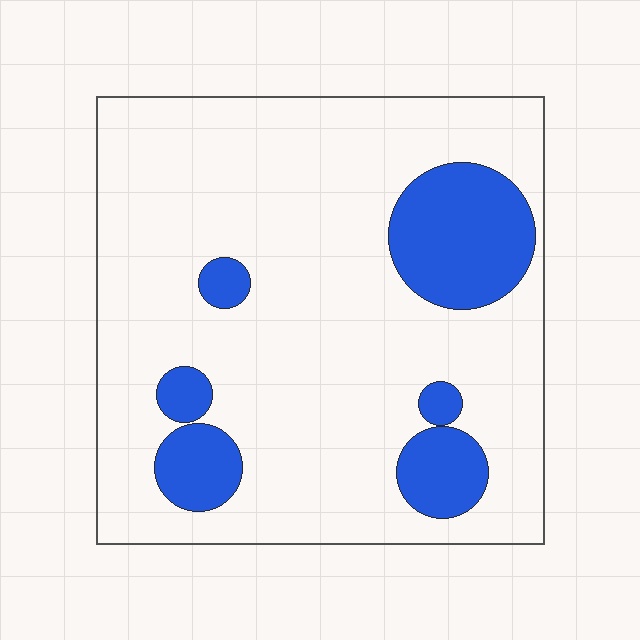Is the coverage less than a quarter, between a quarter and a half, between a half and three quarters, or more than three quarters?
Less than a quarter.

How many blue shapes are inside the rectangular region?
6.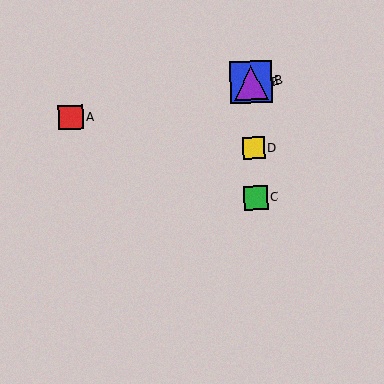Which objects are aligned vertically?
Objects B, C, D, E are aligned vertically.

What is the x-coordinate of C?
Object C is at x≈256.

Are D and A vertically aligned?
No, D is at x≈254 and A is at x≈71.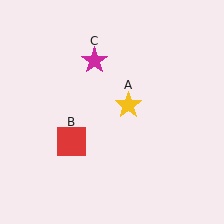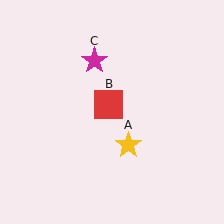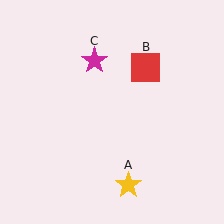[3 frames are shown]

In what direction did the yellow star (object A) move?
The yellow star (object A) moved down.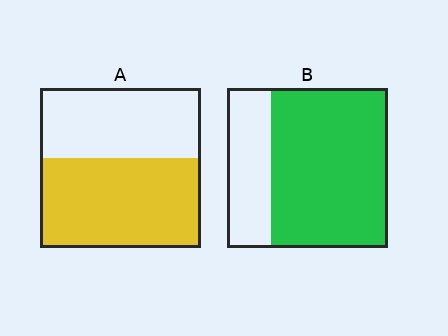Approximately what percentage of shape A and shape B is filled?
A is approximately 55% and B is approximately 75%.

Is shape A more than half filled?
Yes.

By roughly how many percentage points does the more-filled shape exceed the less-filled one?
By roughly 15 percentage points (B over A).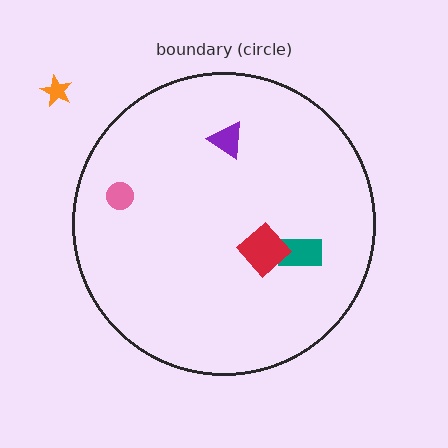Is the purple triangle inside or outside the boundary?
Inside.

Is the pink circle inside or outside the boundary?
Inside.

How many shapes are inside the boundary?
4 inside, 1 outside.